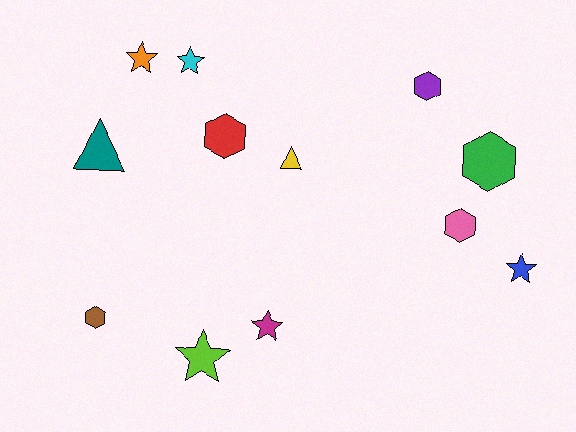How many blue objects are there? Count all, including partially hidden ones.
There is 1 blue object.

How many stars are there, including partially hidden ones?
There are 5 stars.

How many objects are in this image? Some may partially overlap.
There are 12 objects.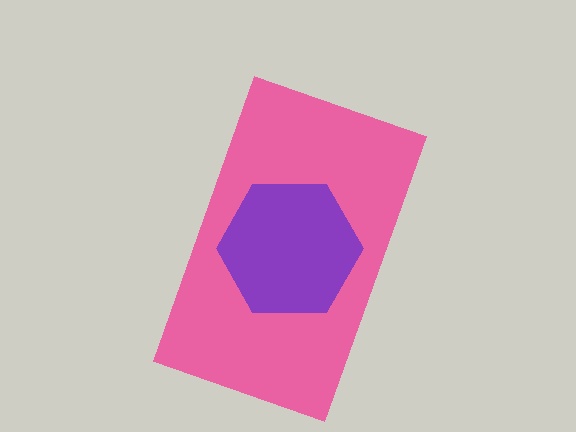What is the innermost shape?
The purple hexagon.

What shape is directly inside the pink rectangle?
The purple hexagon.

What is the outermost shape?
The pink rectangle.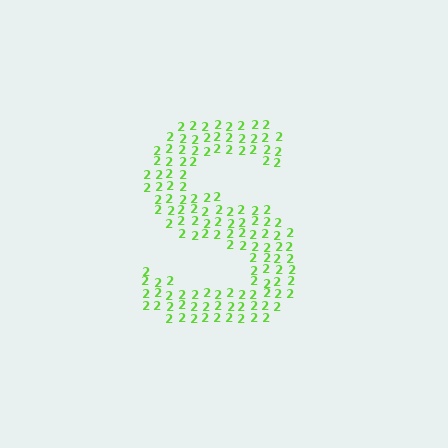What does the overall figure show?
The overall figure shows the letter S.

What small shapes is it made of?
It is made of small digit 2's.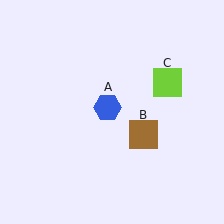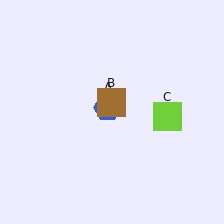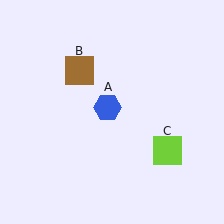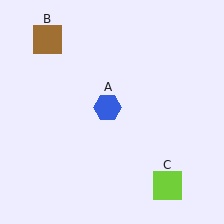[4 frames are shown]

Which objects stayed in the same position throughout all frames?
Blue hexagon (object A) remained stationary.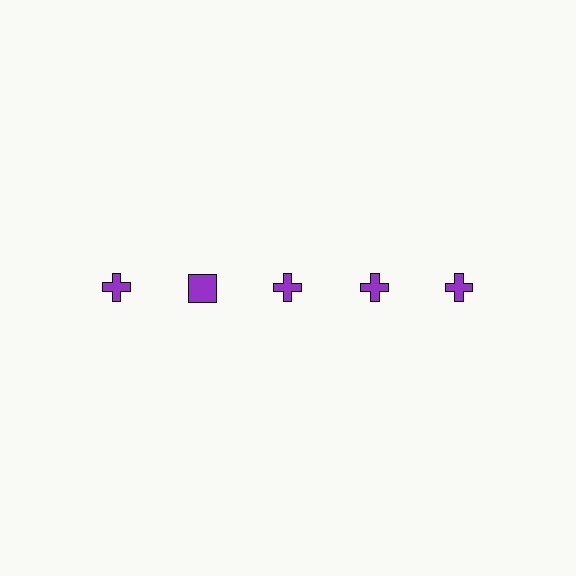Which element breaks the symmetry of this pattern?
The purple square in the top row, second from left column breaks the symmetry. All other shapes are purple crosses.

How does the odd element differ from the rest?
It has a different shape: square instead of cross.